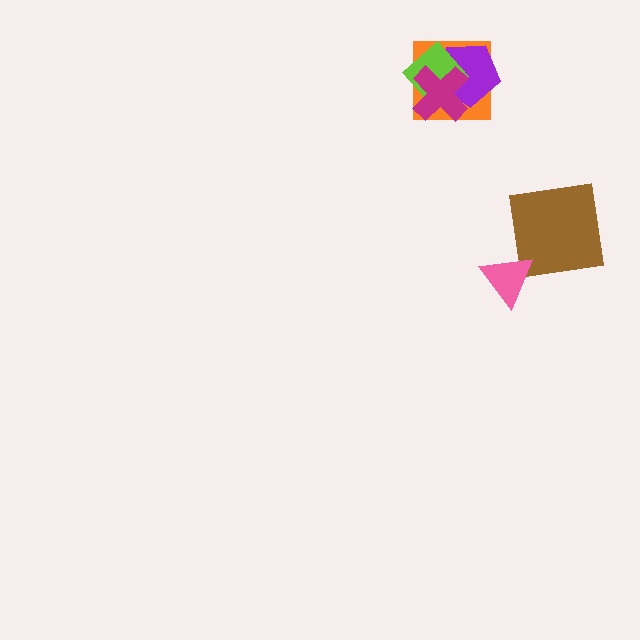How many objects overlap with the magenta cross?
3 objects overlap with the magenta cross.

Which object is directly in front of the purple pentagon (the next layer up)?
The lime diamond is directly in front of the purple pentagon.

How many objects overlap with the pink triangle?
0 objects overlap with the pink triangle.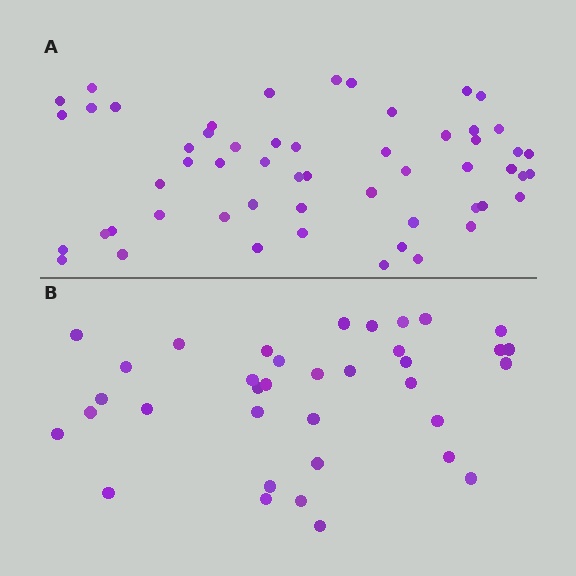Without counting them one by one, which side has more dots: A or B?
Region A (the top region) has more dots.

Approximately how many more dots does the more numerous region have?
Region A has approximately 20 more dots than region B.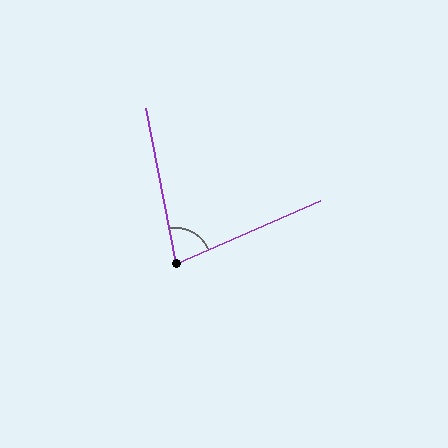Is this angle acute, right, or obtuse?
It is acute.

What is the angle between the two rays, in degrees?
Approximately 77 degrees.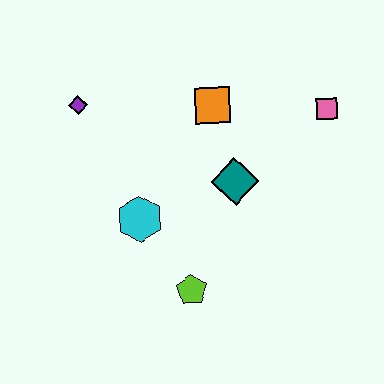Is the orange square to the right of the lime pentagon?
Yes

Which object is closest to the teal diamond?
The orange square is closest to the teal diamond.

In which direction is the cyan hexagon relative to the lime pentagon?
The cyan hexagon is above the lime pentagon.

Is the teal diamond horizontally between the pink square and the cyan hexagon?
Yes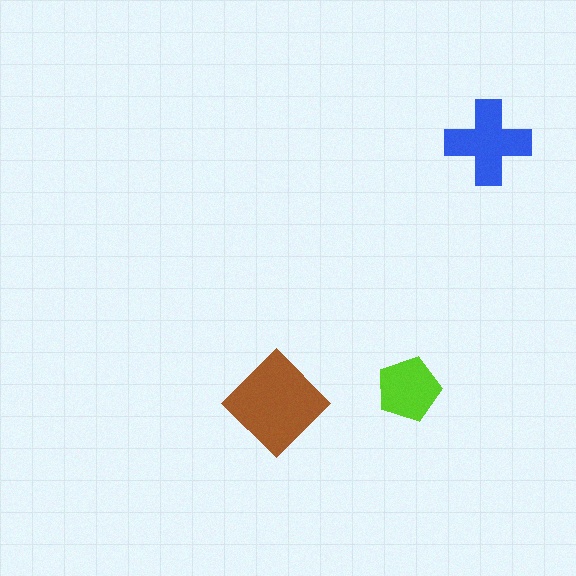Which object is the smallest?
The lime pentagon.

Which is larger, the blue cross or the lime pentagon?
The blue cross.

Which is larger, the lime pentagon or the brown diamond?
The brown diamond.